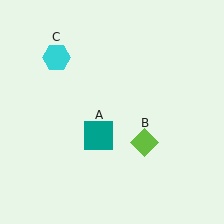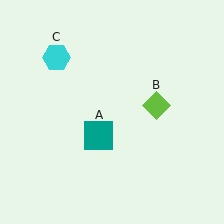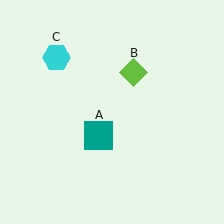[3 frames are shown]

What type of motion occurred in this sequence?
The lime diamond (object B) rotated counterclockwise around the center of the scene.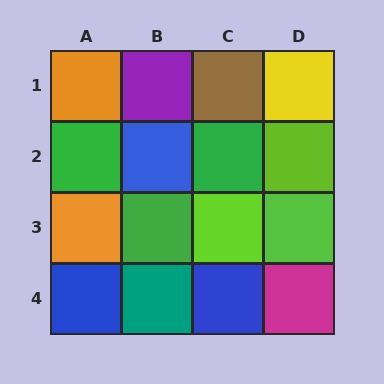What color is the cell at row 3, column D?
Lime.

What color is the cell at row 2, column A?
Green.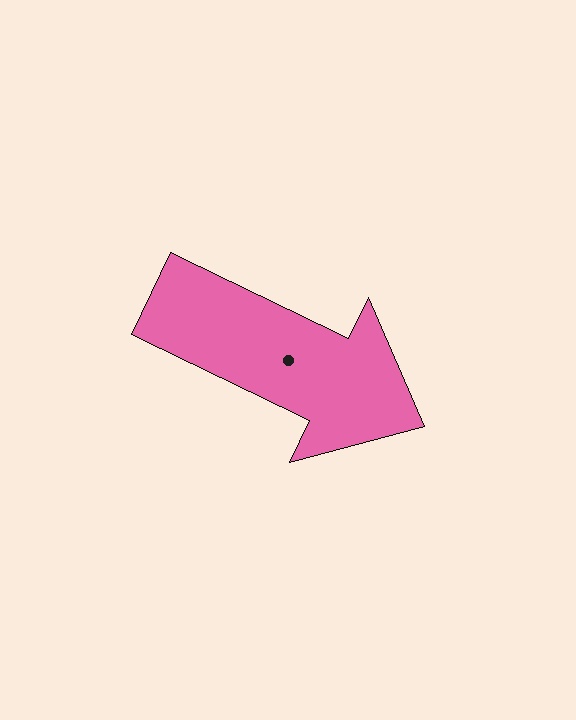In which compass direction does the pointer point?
Southeast.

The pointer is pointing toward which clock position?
Roughly 4 o'clock.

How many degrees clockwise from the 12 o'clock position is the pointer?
Approximately 116 degrees.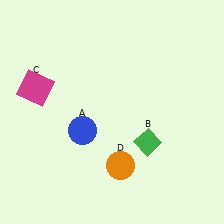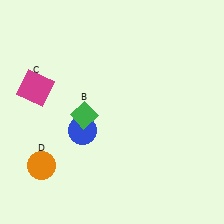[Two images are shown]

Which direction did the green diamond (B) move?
The green diamond (B) moved left.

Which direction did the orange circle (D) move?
The orange circle (D) moved left.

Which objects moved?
The objects that moved are: the green diamond (B), the orange circle (D).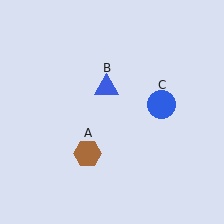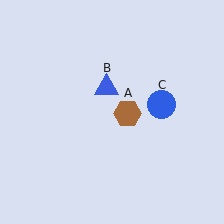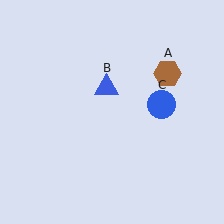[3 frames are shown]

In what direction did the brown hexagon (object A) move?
The brown hexagon (object A) moved up and to the right.